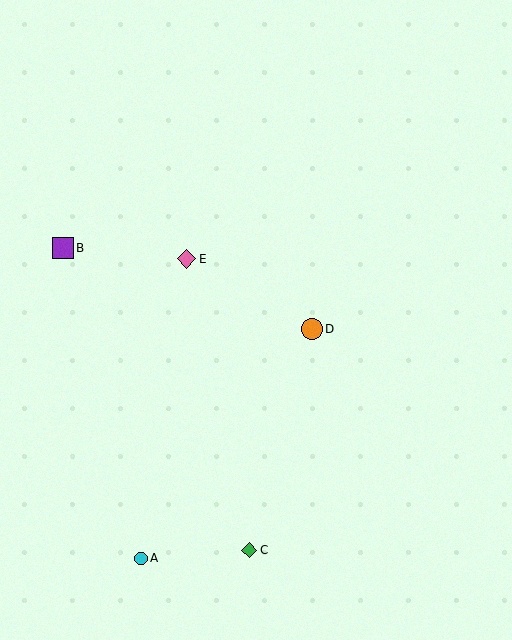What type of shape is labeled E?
Shape E is a pink diamond.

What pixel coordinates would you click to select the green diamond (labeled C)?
Click at (249, 550) to select the green diamond C.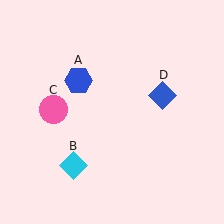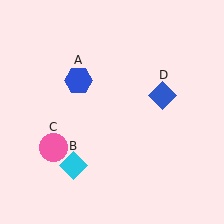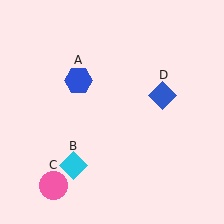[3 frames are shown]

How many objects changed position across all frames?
1 object changed position: pink circle (object C).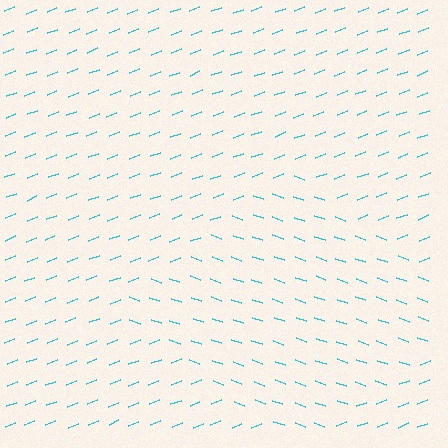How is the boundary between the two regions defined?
The boundary is defined purely by a change in line orientation (approximately 39 degrees difference). All lines are the same color and thickness.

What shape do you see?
I see a diamond.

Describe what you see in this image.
The image is filled with small cyan line segments. A diamond region in the image has lines oriented differently from the surrounding lines, creating a visible texture boundary.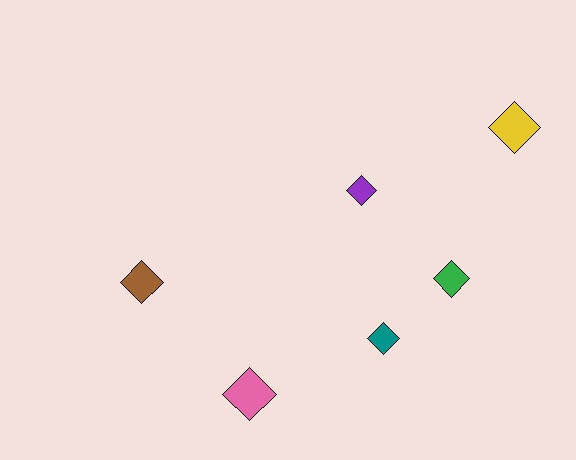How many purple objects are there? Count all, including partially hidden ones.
There is 1 purple object.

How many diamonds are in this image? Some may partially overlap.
There are 6 diamonds.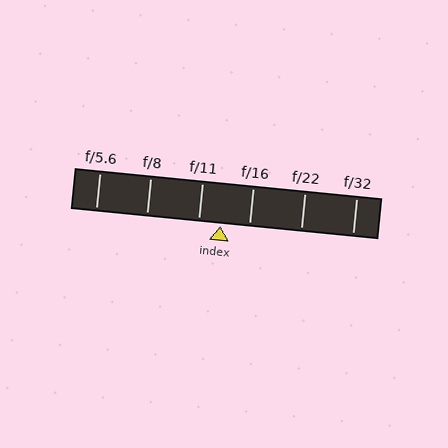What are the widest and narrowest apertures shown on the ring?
The widest aperture shown is f/5.6 and the narrowest is f/32.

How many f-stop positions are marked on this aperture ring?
There are 6 f-stop positions marked.